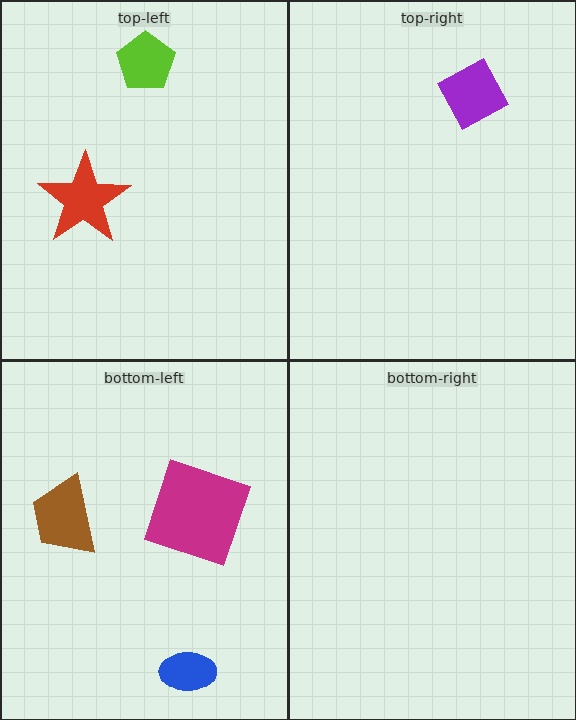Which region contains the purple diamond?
The top-right region.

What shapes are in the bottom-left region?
The brown trapezoid, the blue ellipse, the magenta square.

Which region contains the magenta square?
The bottom-left region.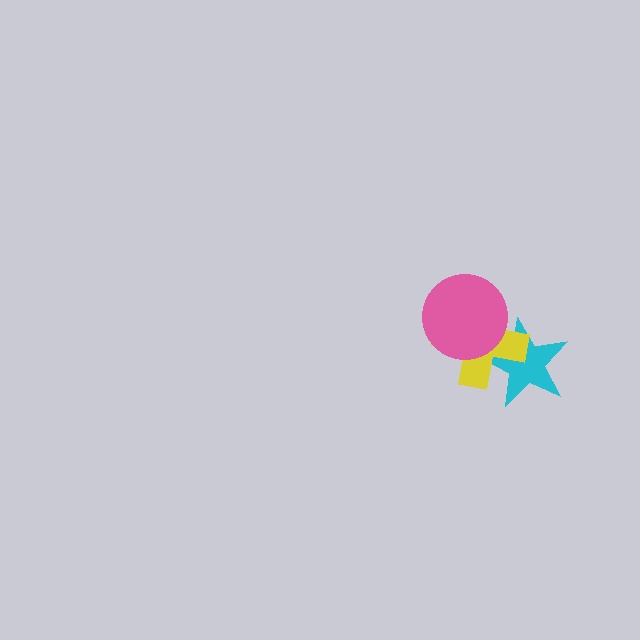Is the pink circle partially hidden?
No, no other shape covers it.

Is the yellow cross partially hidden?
Yes, it is partially covered by another shape.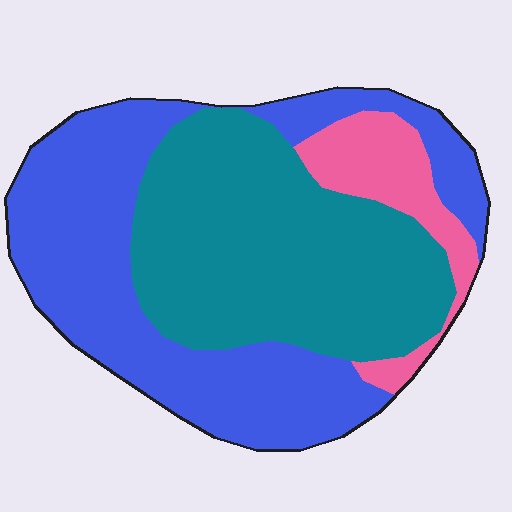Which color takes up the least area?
Pink, at roughly 10%.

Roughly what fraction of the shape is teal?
Teal takes up between a third and a half of the shape.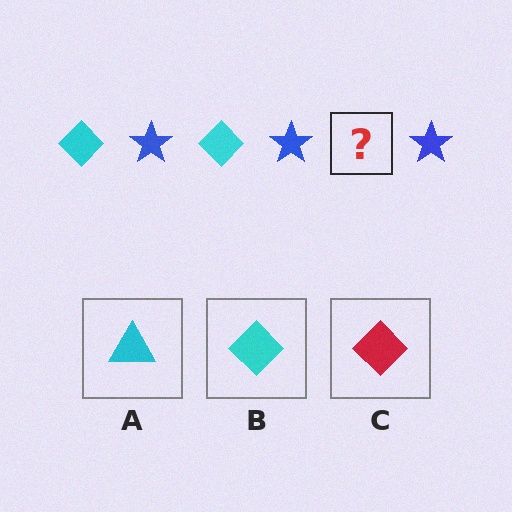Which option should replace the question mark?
Option B.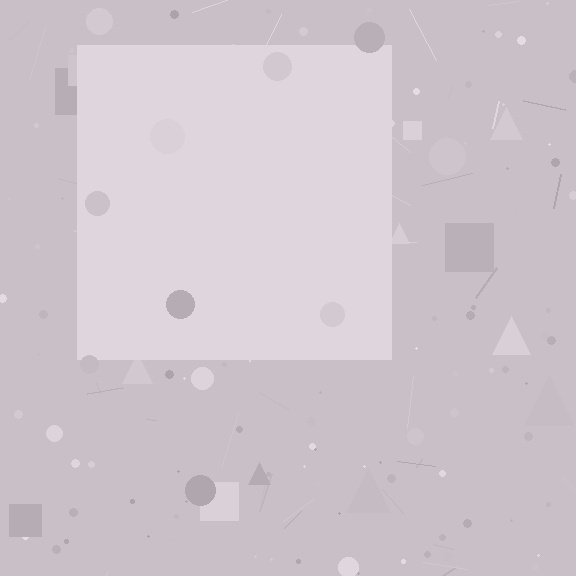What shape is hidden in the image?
A square is hidden in the image.